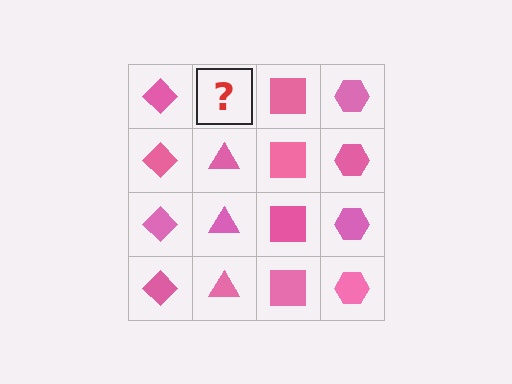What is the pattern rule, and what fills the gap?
The rule is that each column has a consistent shape. The gap should be filled with a pink triangle.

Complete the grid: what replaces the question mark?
The question mark should be replaced with a pink triangle.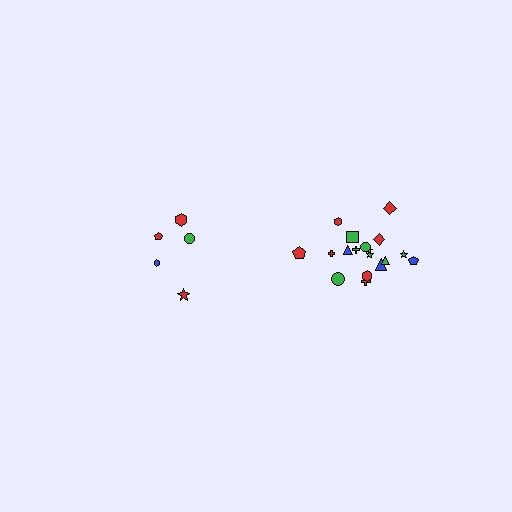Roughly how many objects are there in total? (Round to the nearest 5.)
Roughly 25 objects in total.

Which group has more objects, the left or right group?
The right group.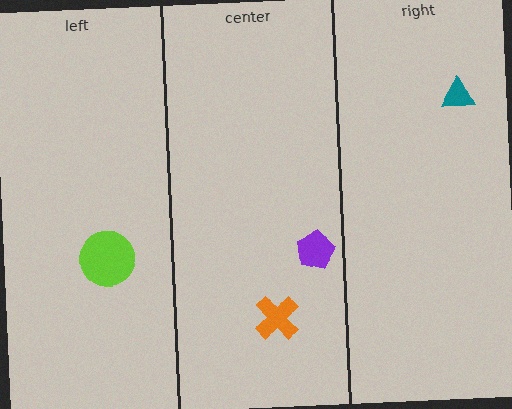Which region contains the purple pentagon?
The center region.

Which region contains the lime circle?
The left region.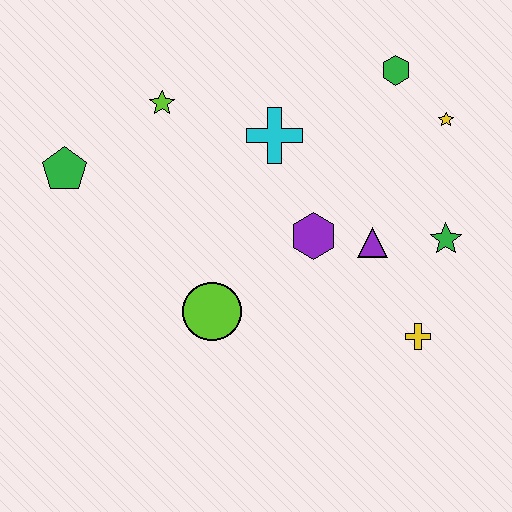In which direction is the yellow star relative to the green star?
The yellow star is above the green star.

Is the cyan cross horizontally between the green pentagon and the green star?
Yes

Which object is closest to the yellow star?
The green hexagon is closest to the yellow star.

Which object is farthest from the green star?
The green pentagon is farthest from the green star.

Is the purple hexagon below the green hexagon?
Yes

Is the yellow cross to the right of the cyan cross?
Yes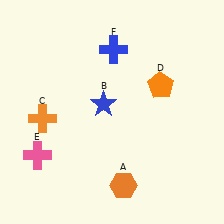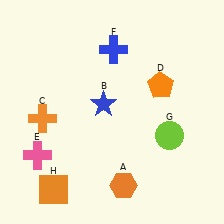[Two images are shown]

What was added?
A lime circle (G), an orange square (H) were added in Image 2.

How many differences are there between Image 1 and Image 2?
There are 2 differences between the two images.